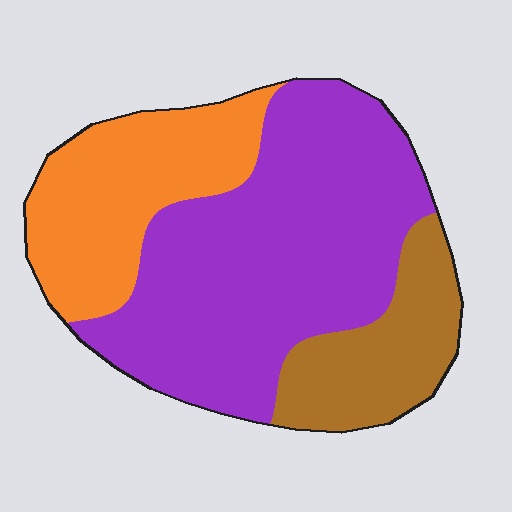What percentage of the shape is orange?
Orange takes up between a quarter and a half of the shape.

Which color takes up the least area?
Brown, at roughly 20%.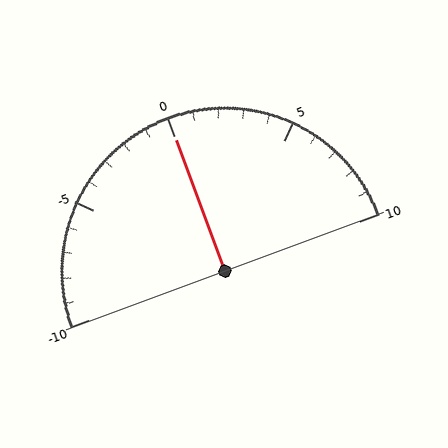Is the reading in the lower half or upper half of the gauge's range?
The reading is in the upper half of the range (-10 to 10).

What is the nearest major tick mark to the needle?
The nearest major tick mark is 0.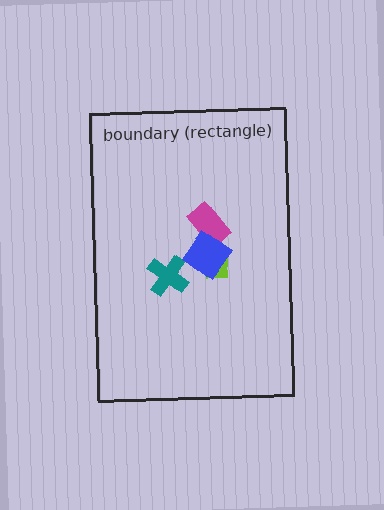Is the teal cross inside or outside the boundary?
Inside.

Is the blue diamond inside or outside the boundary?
Inside.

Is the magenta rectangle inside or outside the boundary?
Inside.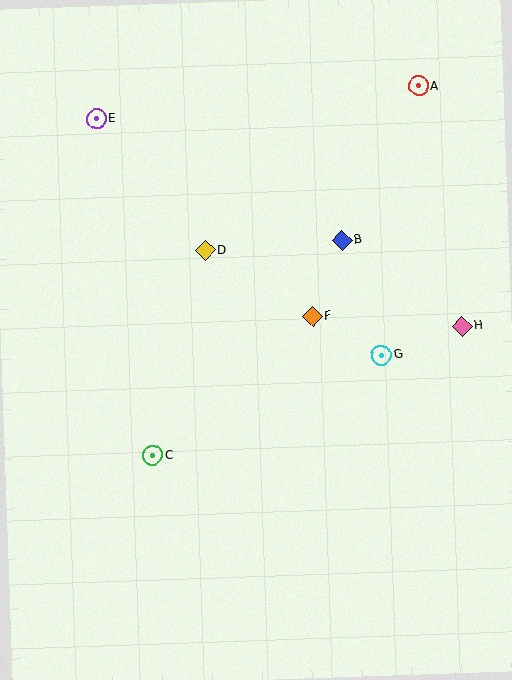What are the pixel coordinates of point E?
Point E is at (96, 119).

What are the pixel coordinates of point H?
Point H is at (462, 326).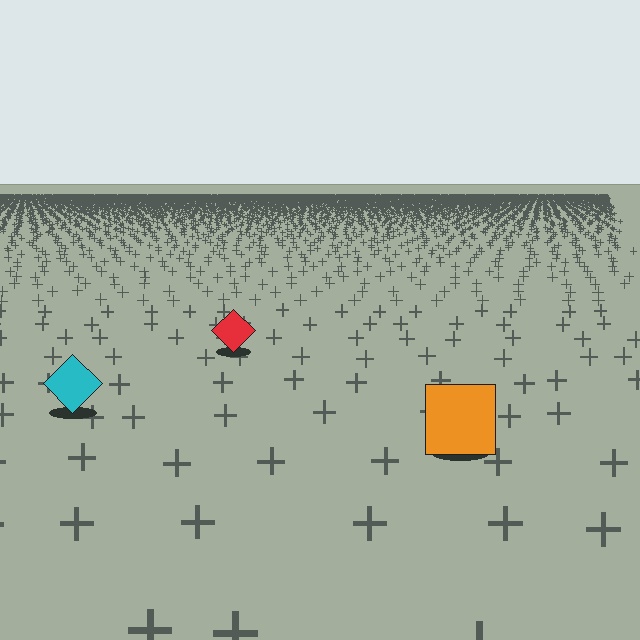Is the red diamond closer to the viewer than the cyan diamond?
No. The cyan diamond is closer — you can tell from the texture gradient: the ground texture is coarser near it.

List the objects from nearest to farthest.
From nearest to farthest: the orange square, the cyan diamond, the red diamond.